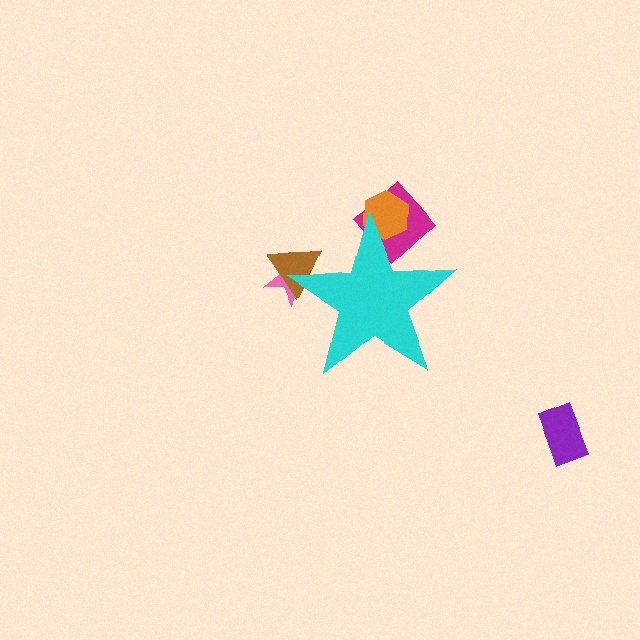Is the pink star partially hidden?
Yes, the pink star is partially hidden behind the cyan star.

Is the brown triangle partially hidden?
Yes, the brown triangle is partially hidden behind the cyan star.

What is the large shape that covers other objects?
A cyan star.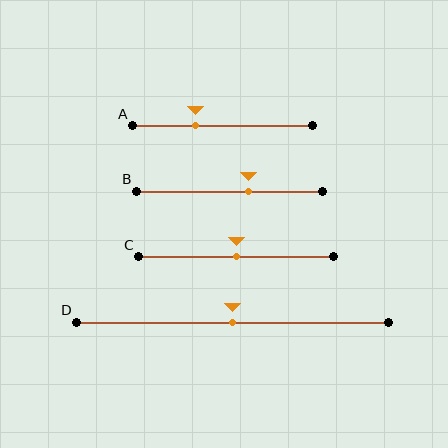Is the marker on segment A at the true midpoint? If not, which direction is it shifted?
No, the marker on segment A is shifted to the left by about 15% of the segment length.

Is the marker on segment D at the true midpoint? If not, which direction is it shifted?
Yes, the marker on segment D is at the true midpoint.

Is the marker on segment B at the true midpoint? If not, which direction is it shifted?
No, the marker on segment B is shifted to the right by about 10% of the segment length.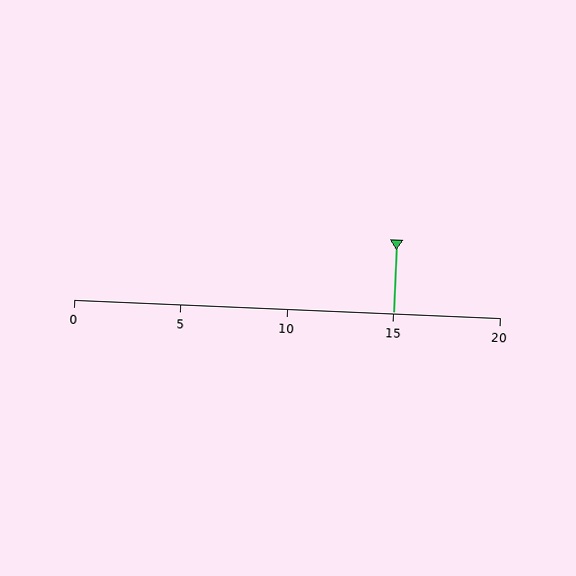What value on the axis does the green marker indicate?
The marker indicates approximately 15.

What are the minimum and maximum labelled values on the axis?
The axis runs from 0 to 20.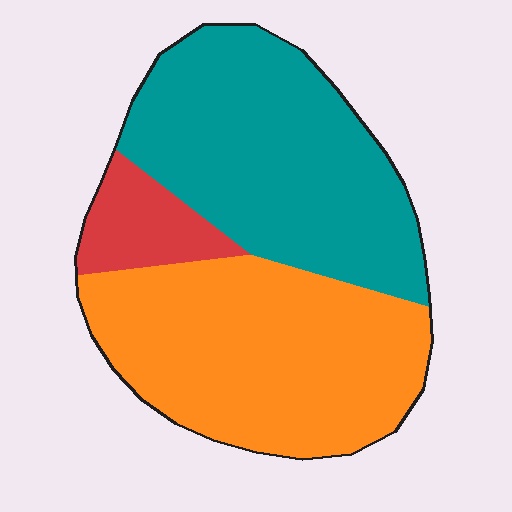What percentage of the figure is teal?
Teal covers roughly 45% of the figure.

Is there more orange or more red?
Orange.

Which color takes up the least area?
Red, at roughly 10%.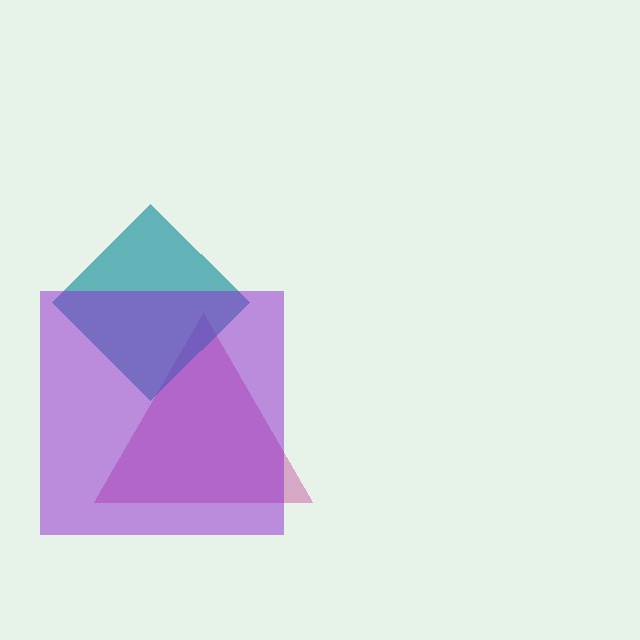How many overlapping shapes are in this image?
There are 3 overlapping shapes in the image.